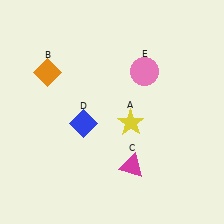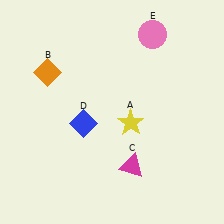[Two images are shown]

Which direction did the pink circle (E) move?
The pink circle (E) moved up.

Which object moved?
The pink circle (E) moved up.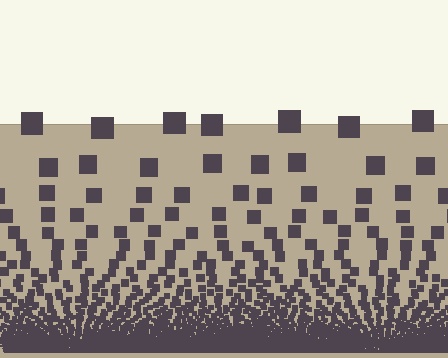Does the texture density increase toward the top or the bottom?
Density increases toward the bottom.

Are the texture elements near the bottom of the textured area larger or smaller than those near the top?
Smaller. The gradient is inverted — elements near the bottom are smaller and denser.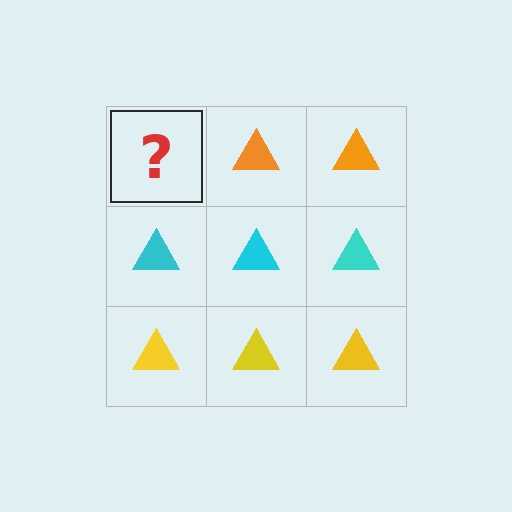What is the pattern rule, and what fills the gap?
The rule is that each row has a consistent color. The gap should be filled with an orange triangle.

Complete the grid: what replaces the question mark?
The question mark should be replaced with an orange triangle.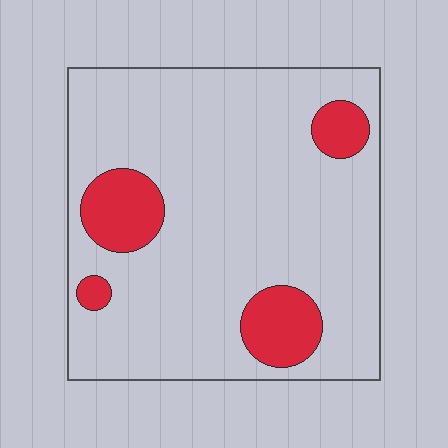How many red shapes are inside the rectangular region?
4.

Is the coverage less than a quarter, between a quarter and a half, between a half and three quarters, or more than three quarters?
Less than a quarter.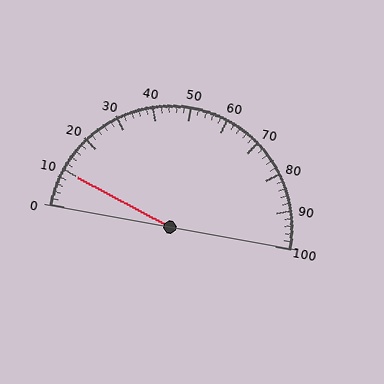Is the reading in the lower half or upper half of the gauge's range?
The reading is in the lower half of the range (0 to 100).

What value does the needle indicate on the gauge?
The needle indicates approximately 10.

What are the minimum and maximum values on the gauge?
The gauge ranges from 0 to 100.